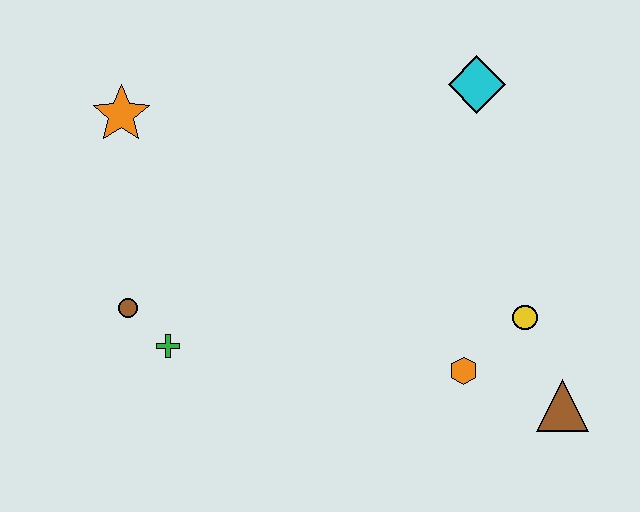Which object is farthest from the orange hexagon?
The orange star is farthest from the orange hexagon.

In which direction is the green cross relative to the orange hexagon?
The green cross is to the left of the orange hexagon.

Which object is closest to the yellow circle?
The orange hexagon is closest to the yellow circle.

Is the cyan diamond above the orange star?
Yes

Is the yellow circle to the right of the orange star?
Yes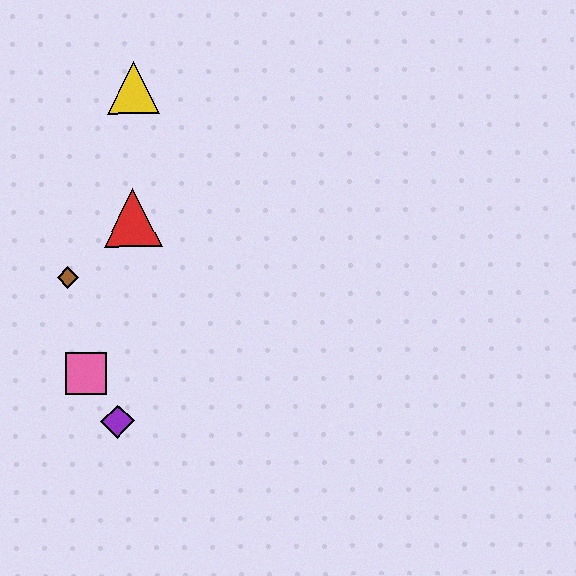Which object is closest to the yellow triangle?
The red triangle is closest to the yellow triangle.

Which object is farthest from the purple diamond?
The yellow triangle is farthest from the purple diamond.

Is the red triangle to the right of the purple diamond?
Yes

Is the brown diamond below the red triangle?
Yes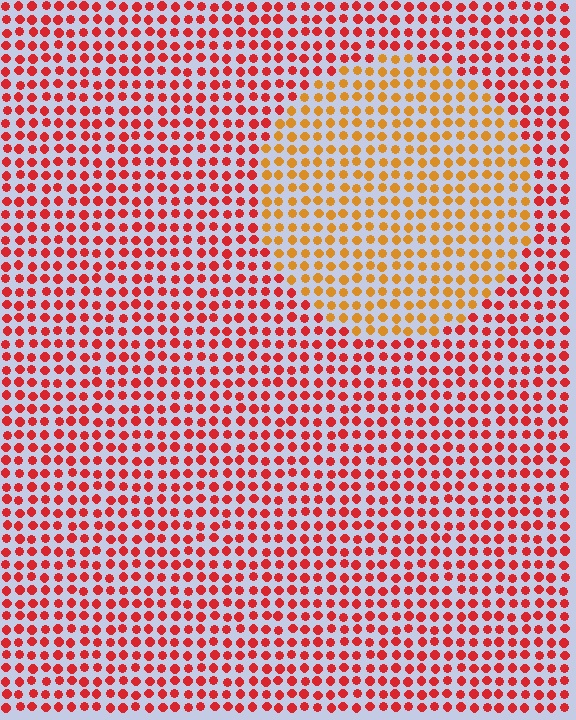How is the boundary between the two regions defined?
The boundary is defined purely by a slight shift in hue (about 38 degrees). Spacing, size, and orientation are identical on both sides.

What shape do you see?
I see a circle.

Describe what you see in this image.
The image is filled with small red elements in a uniform arrangement. A circle-shaped region is visible where the elements are tinted to a slightly different hue, forming a subtle color boundary.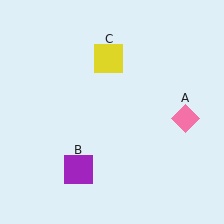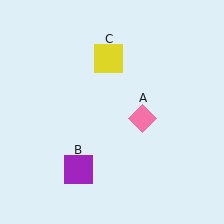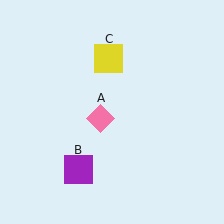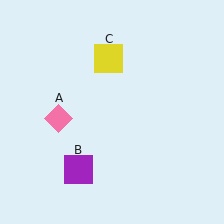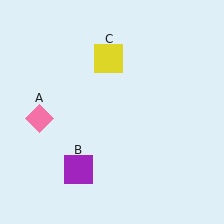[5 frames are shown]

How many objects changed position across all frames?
1 object changed position: pink diamond (object A).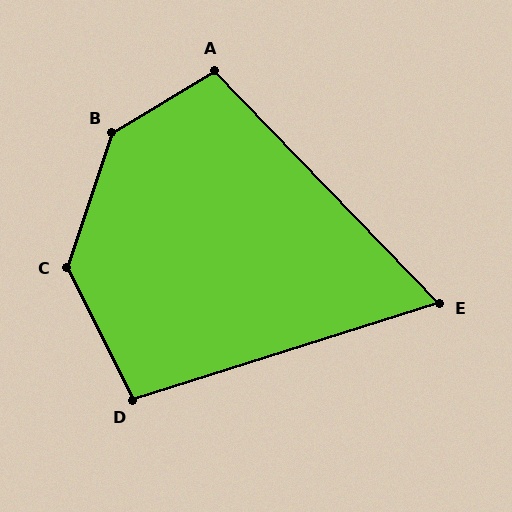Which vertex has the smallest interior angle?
E, at approximately 64 degrees.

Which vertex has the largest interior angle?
B, at approximately 139 degrees.